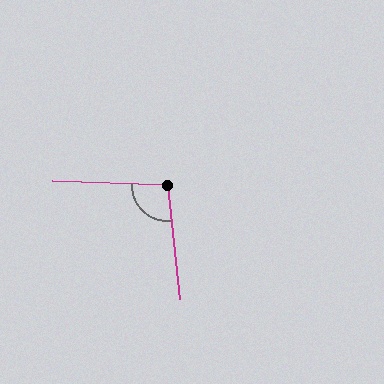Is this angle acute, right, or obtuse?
It is obtuse.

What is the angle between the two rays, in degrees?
Approximately 98 degrees.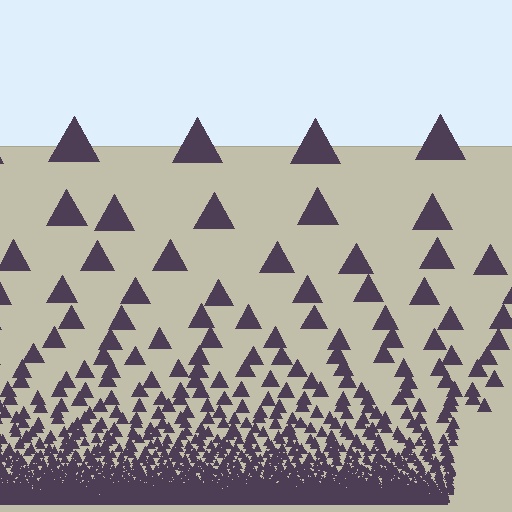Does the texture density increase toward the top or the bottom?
Density increases toward the bottom.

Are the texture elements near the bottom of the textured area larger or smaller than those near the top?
Smaller. The gradient is inverted — elements near the bottom are smaller and denser.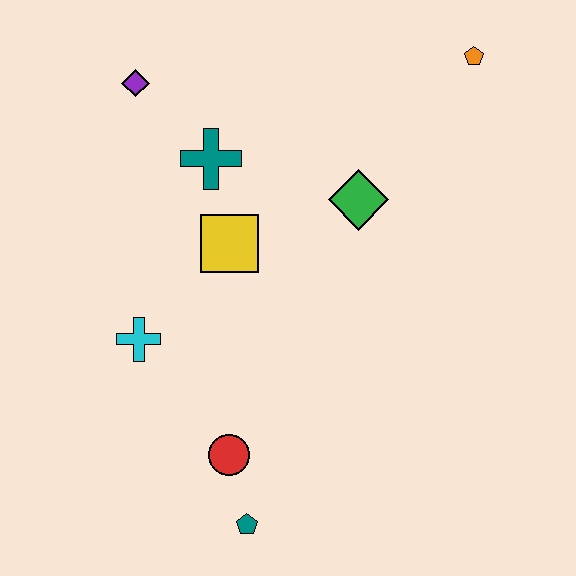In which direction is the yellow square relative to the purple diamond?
The yellow square is below the purple diamond.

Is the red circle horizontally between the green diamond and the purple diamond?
Yes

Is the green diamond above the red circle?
Yes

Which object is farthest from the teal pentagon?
The orange pentagon is farthest from the teal pentagon.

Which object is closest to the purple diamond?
The teal cross is closest to the purple diamond.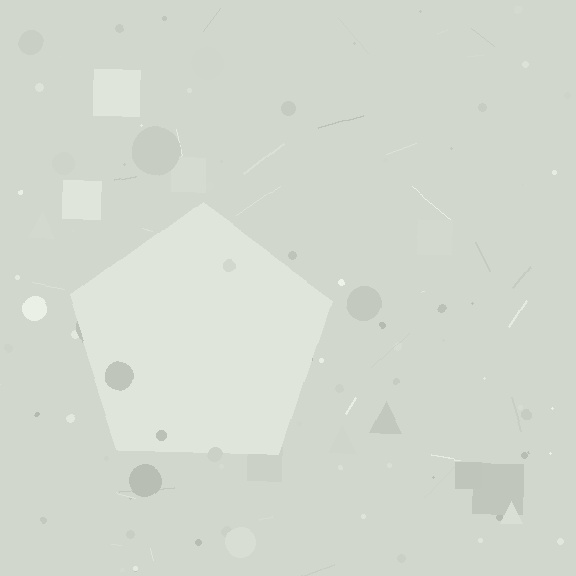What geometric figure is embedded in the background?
A pentagon is embedded in the background.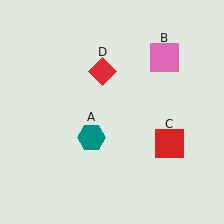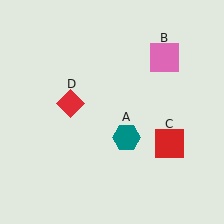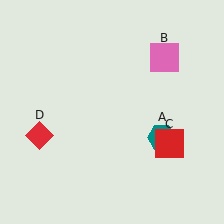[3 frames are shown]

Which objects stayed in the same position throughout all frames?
Pink square (object B) and red square (object C) remained stationary.